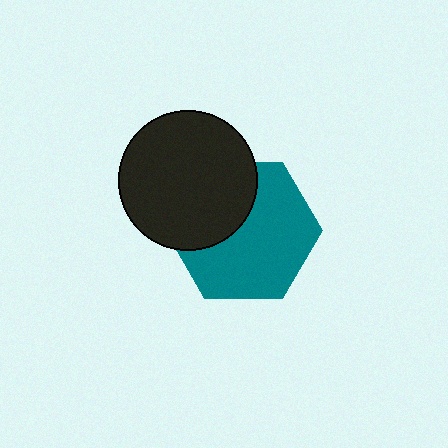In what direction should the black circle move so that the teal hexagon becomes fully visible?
The black circle should move toward the upper-left. That is the shortest direction to clear the overlap and leave the teal hexagon fully visible.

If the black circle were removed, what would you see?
You would see the complete teal hexagon.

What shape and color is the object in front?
The object in front is a black circle.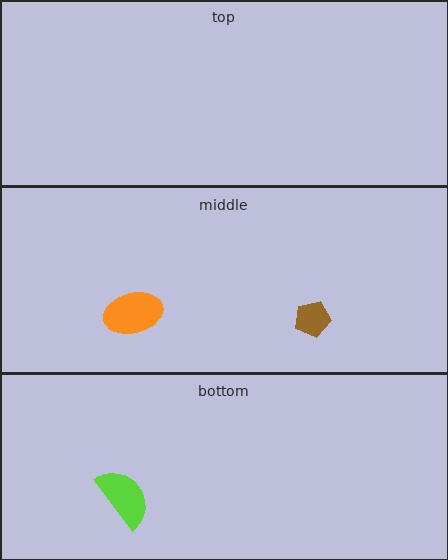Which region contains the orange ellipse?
The middle region.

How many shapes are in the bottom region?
1.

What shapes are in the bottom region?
The lime semicircle.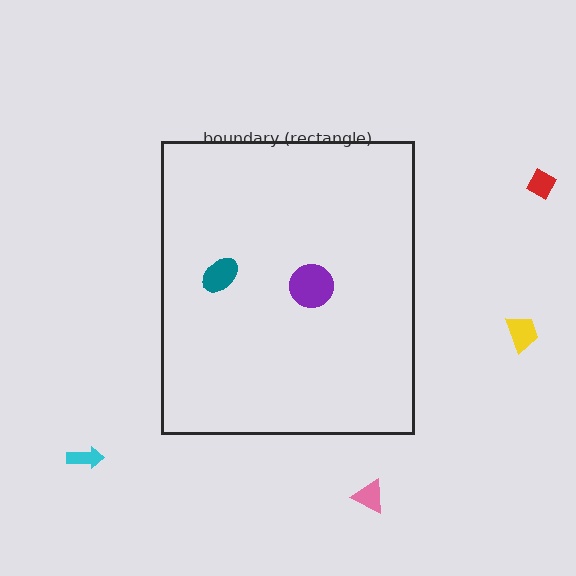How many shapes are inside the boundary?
2 inside, 4 outside.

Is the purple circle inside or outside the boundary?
Inside.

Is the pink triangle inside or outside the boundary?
Outside.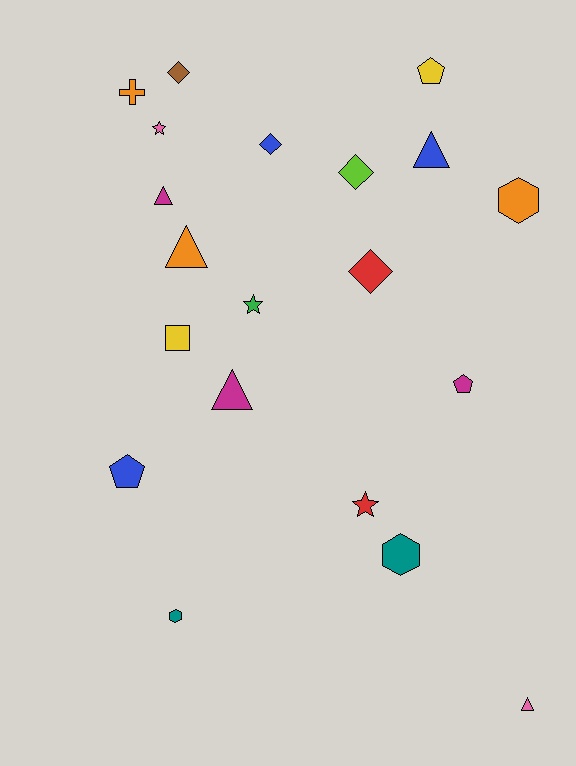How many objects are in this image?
There are 20 objects.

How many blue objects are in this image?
There are 3 blue objects.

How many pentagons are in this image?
There are 3 pentagons.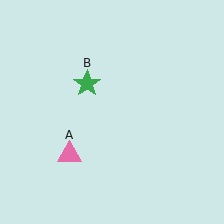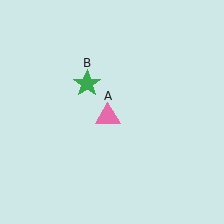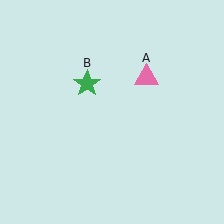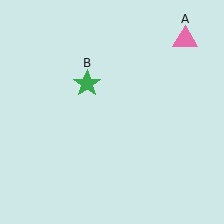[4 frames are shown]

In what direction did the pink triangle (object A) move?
The pink triangle (object A) moved up and to the right.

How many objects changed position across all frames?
1 object changed position: pink triangle (object A).